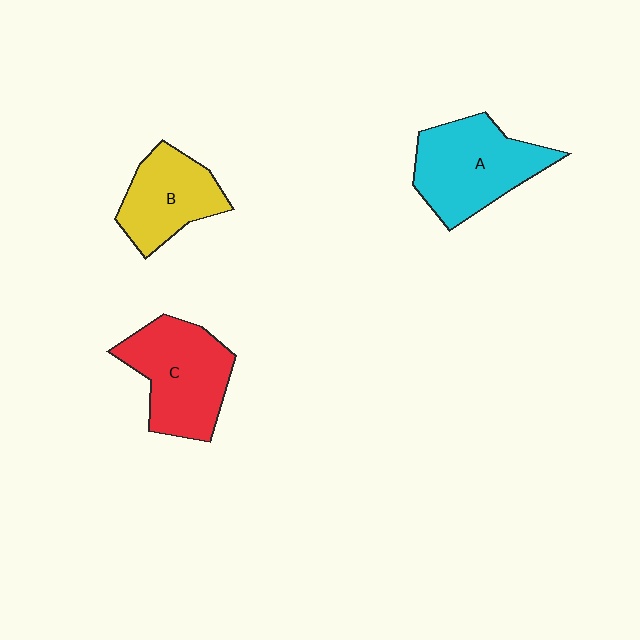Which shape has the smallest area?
Shape B (yellow).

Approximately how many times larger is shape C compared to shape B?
Approximately 1.3 times.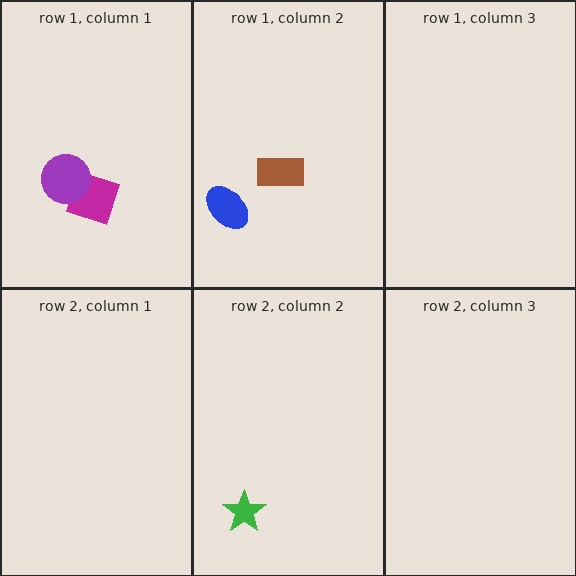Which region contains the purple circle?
The row 1, column 1 region.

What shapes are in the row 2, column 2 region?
The green star.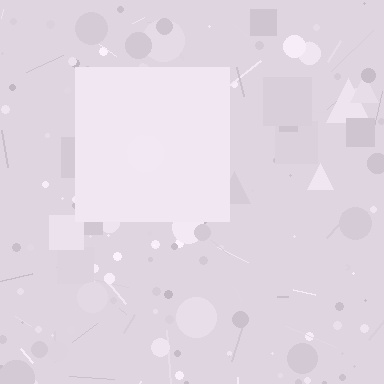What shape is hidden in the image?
A square is hidden in the image.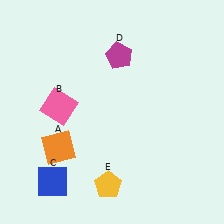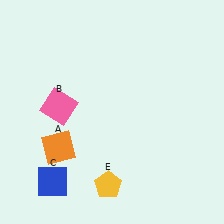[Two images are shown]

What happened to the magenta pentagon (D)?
The magenta pentagon (D) was removed in Image 2. It was in the top-right area of Image 1.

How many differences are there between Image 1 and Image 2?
There is 1 difference between the two images.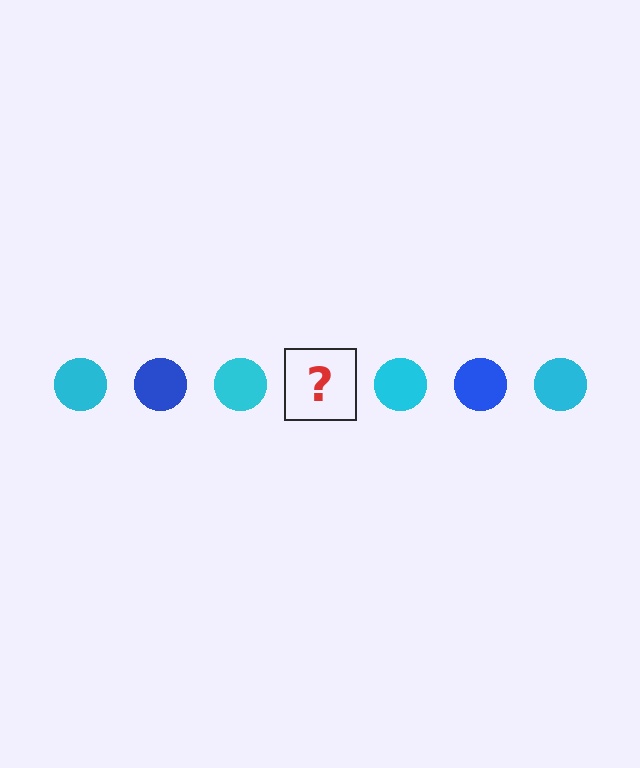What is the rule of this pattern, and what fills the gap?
The rule is that the pattern cycles through cyan, blue circles. The gap should be filled with a blue circle.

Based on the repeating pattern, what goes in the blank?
The blank should be a blue circle.